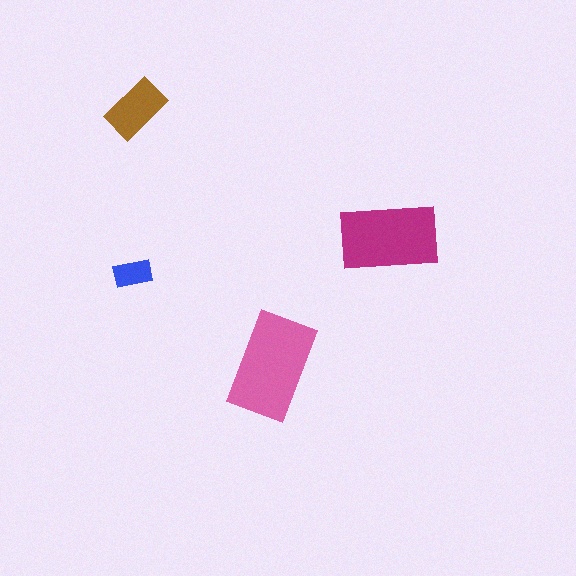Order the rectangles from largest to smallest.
the pink one, the magenta one, the brown one, the blue one.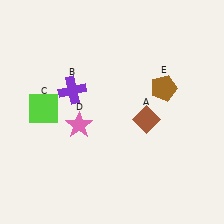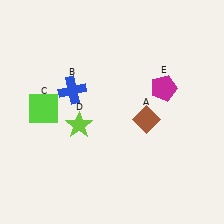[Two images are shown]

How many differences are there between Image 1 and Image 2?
There are 3 differences between the two images.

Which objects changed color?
B changed from purple to blue. D changed from pink to lime. E changed from brown to magenta.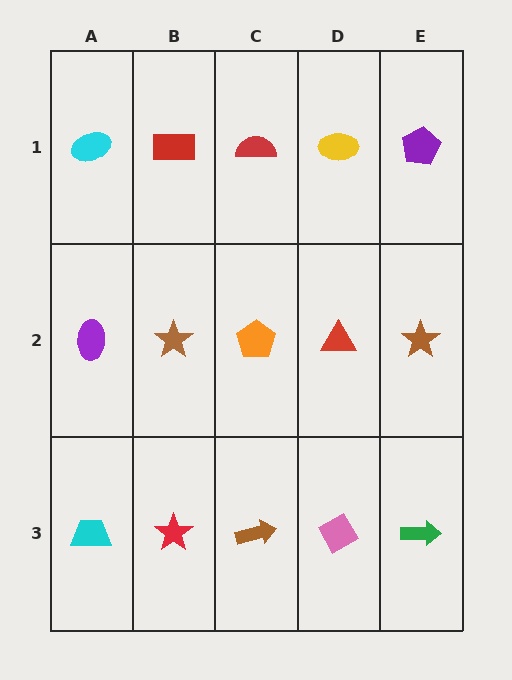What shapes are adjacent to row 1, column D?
A red triangle (row 2, column D), a red semicircle (row 1, column C), a purple pentagon (row 1, column E).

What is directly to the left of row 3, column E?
A pink diamond.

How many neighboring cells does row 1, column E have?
2.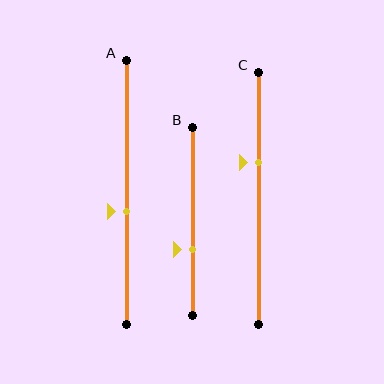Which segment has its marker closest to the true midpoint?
Segment A has its marker closest to the true midpoint.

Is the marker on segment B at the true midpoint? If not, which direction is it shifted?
No, the marker on segment B is shifted downward by about 15% of the segment length.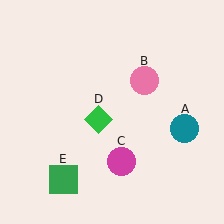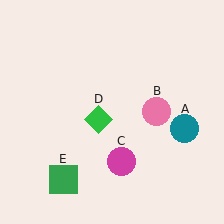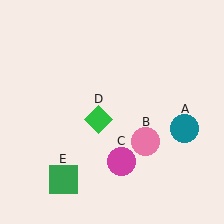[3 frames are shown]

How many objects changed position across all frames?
1 object changed position: pink circle (object B).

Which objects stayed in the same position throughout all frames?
Teal circle (object A) and magenta circle (object C) and green diamond (object D) and green square (object E) remained stationary.